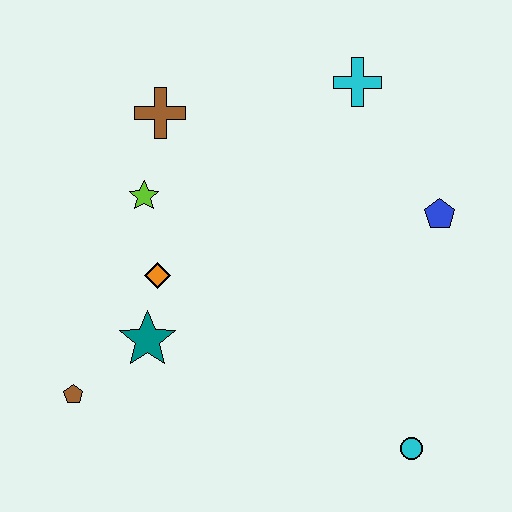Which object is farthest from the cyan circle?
The brown cross is farthest from the cyan circle.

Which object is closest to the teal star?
The orange diamond is closest to the teal star.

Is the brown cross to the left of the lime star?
No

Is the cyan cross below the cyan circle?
No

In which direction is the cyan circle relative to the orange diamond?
The cyan circle is to the right of the orange diamond.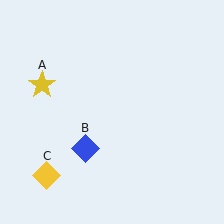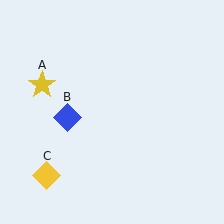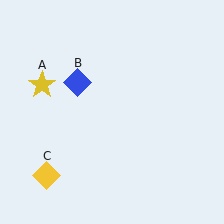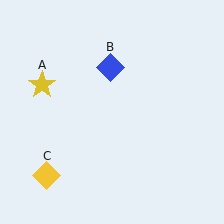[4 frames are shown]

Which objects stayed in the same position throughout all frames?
Yellow star (object A) and yellow diamond (object C) remained stationary.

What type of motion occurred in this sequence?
The blue diamond (object B) rotated clockwise around the center of the scene.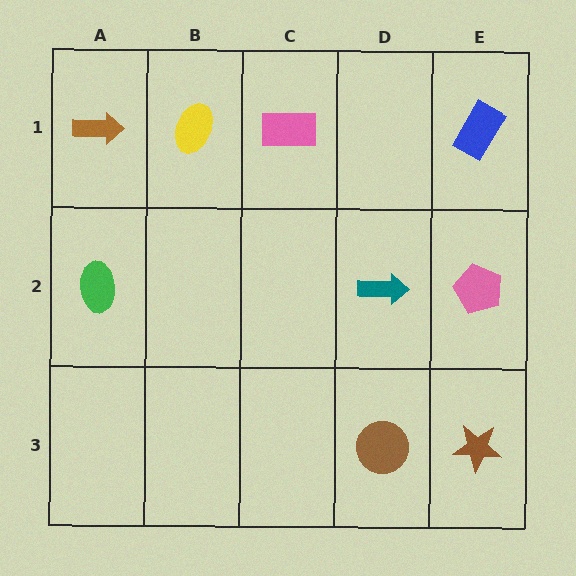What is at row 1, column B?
A yellow ellipse.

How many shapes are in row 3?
2 shapes.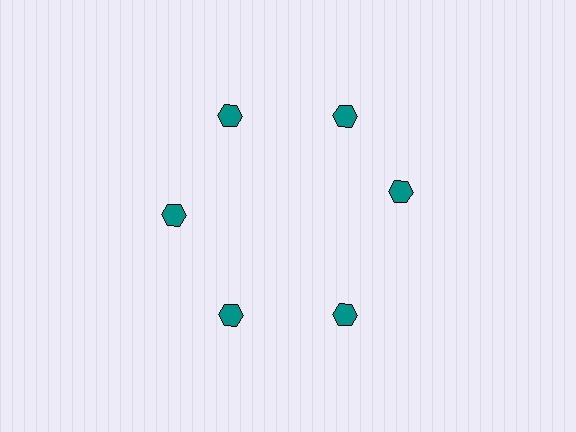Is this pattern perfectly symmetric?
No. The 6 teal hexagons are arranged in a ring, but one element near the 3 o'clock position is rotated out of alignment along the ring, breaking the 6-fold rotational symmetry.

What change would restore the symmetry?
The symmetry would be restored by rotating it back into even spacing with its neighbors so that all 6 hexagons sit at equal angles and equal distance from the center.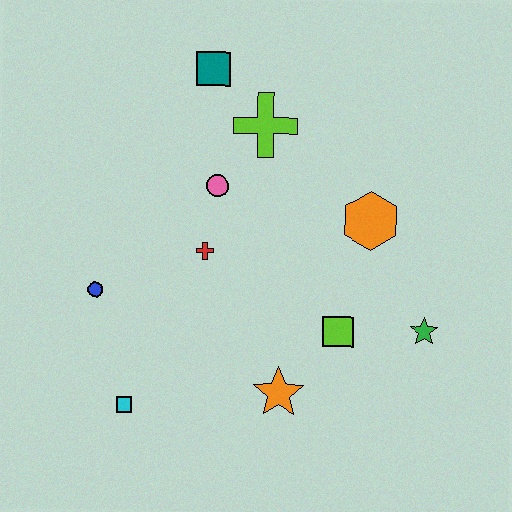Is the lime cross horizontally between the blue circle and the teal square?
No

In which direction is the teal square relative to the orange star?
The teal square is above the orange star.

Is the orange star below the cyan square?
No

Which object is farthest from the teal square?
The cyan square is farthest from the teal square.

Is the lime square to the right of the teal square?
Yes